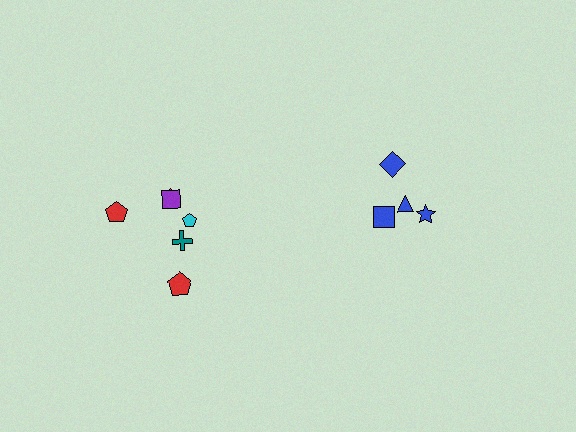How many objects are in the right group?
There are 4 objects.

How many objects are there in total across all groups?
There are 10 objects.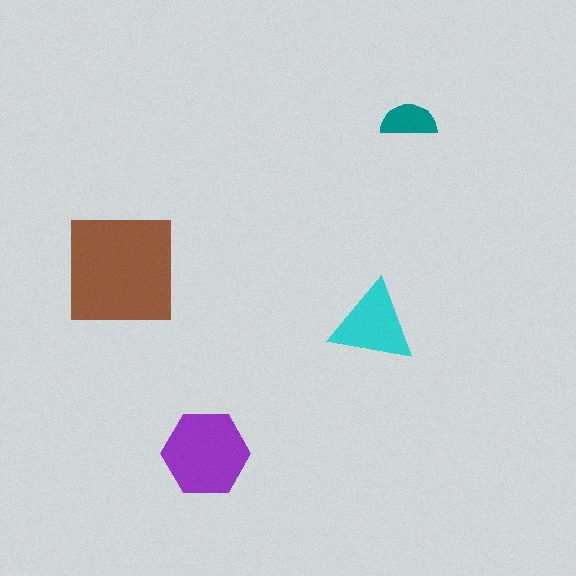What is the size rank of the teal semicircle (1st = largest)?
4th.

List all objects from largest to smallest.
The brown square, the purple hexagon, the cyan triangle, the teal semicircle.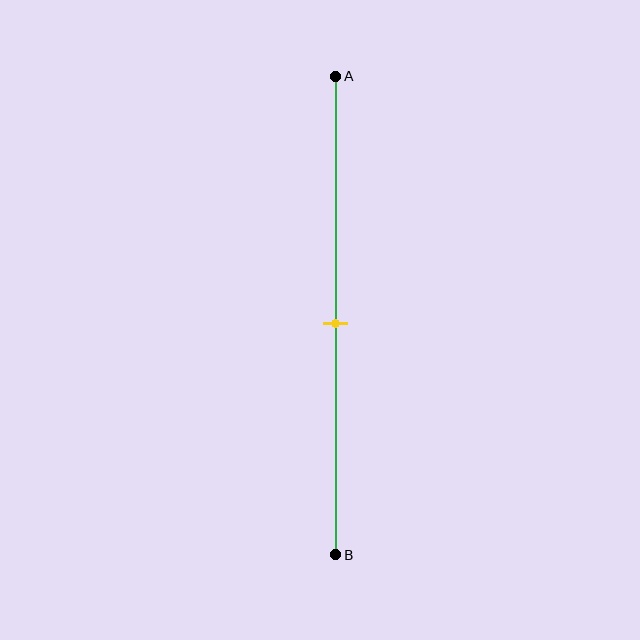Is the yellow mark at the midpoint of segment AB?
Yes, the mark is approximately at the midpoint.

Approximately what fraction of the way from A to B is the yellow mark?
The yellow mark is approximately 50% of the way from A to B.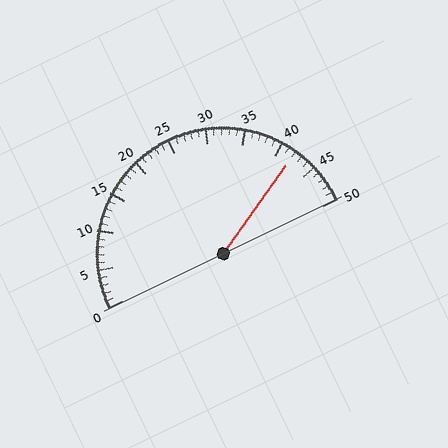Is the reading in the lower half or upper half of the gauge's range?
The reading is in the upper half of the range (0 to 50).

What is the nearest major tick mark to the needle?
The nearest major tick mark is 40.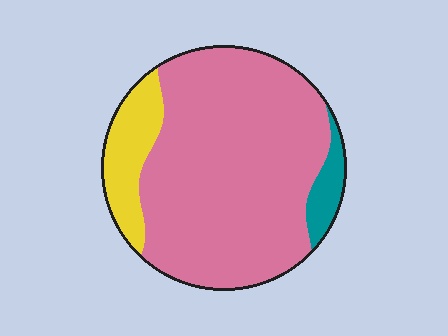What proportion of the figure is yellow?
Yellow takes up about one eighth (1/8) of the figure.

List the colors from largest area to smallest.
From largest to smallest: pink, yellow, teal.